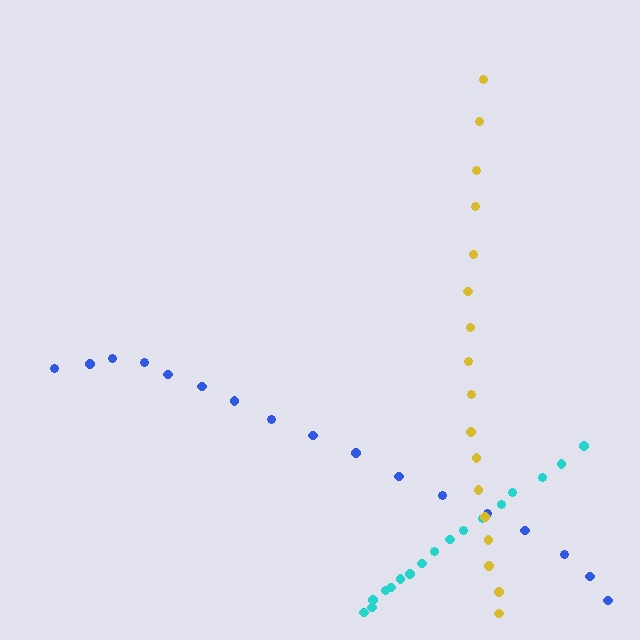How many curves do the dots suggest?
There are 3 distinct paths.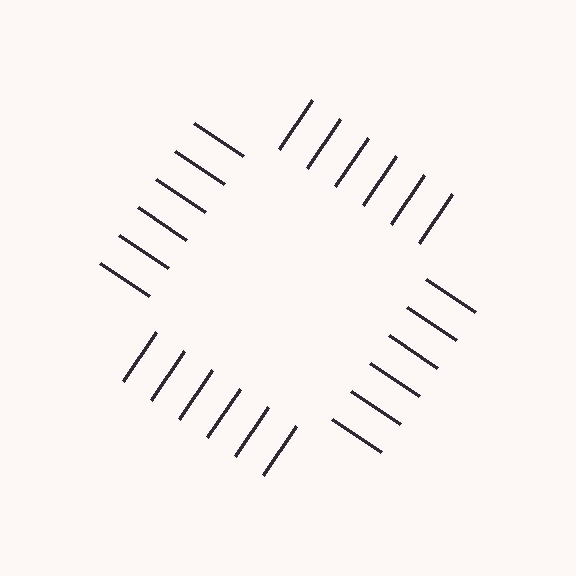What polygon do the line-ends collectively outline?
An illusory square — the line segments terminate on its edges but no continuous stroke is drawn.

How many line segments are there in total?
24 — 6 along each of the 4 edges.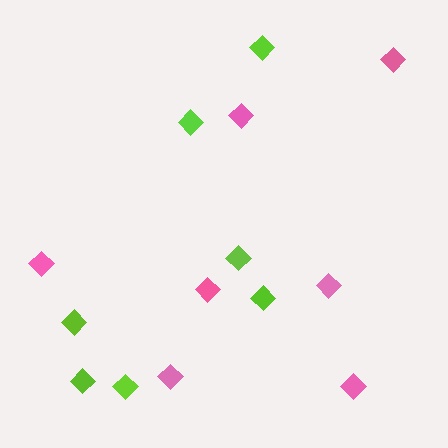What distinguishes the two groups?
There are 2 groups: one group of pink diamonds (7) and one group of lime diamonds (7).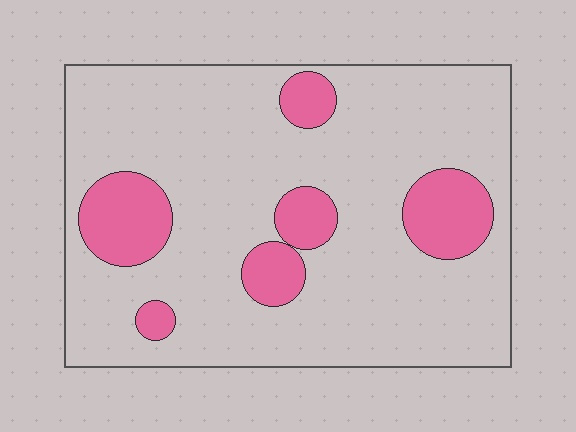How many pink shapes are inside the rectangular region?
6.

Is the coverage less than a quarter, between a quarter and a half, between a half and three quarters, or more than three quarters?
Less than a quarter.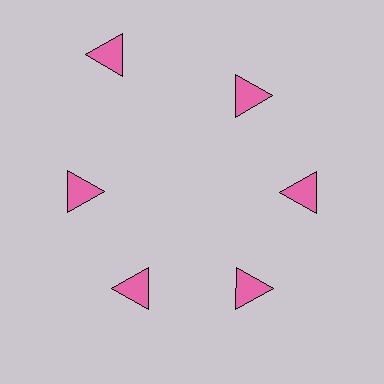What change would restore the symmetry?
The symmetry would be restored by moving it inward, back onto the ring so that all 6 triangles sit at equal angles and equal distance from the center.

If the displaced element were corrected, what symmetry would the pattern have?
It would have 6-fold rotational symmetry — the pattern would map onto itself every 60 degrees.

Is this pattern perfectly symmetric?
No. The 6 pink triangles are arranged in a ring, but one element near the 11 o'clock position is pushed outward from the center, breaking the 6-fold rotational symmetry.